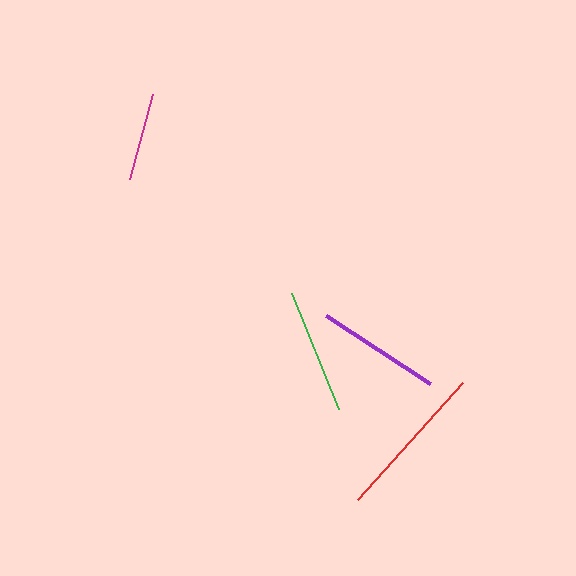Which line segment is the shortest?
The magenta line is the shortest at approximately 89 pixels.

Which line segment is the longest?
The red line is the longest at approximately 158 pixels.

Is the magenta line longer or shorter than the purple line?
The purple line is longer than the magenta line.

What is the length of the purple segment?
The purple segment is approximately 124 pixels long.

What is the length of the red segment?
The red segment is approximately 158 pixels long.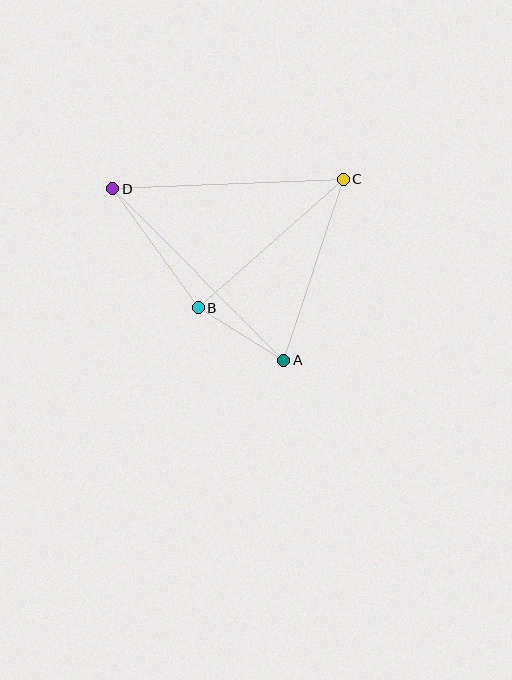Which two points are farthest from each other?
Points A and D are farthest from each other.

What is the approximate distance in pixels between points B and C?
The distance between B and C is approximately 194 pixels.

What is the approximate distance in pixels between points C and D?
The distance between C and D is approximately 230 pixels.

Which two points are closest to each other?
Points A and B are closest to each other.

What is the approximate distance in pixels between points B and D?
The distance between B and D is approximately 146 pixels.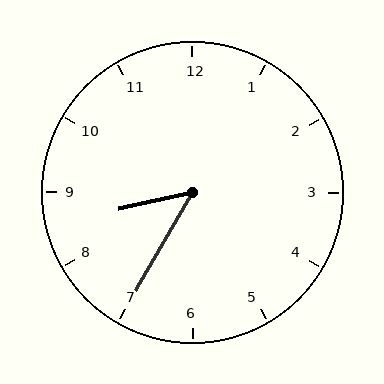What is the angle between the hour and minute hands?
Approximately 48 degrees.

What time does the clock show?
8:35.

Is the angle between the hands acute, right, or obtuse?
It is acute.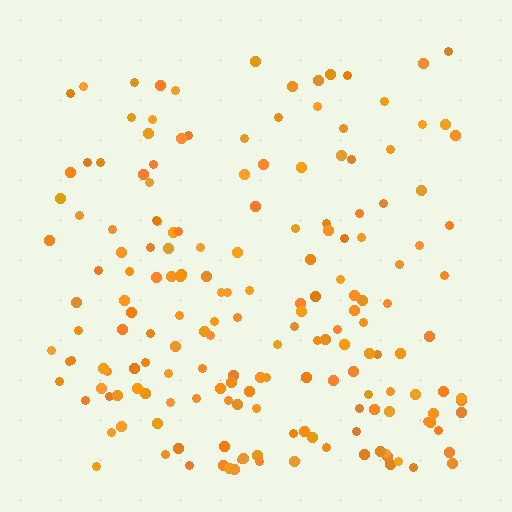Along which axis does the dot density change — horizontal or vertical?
Vertical.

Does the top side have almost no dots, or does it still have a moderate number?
Still a moderate number, just noticeably fewer than the bottom.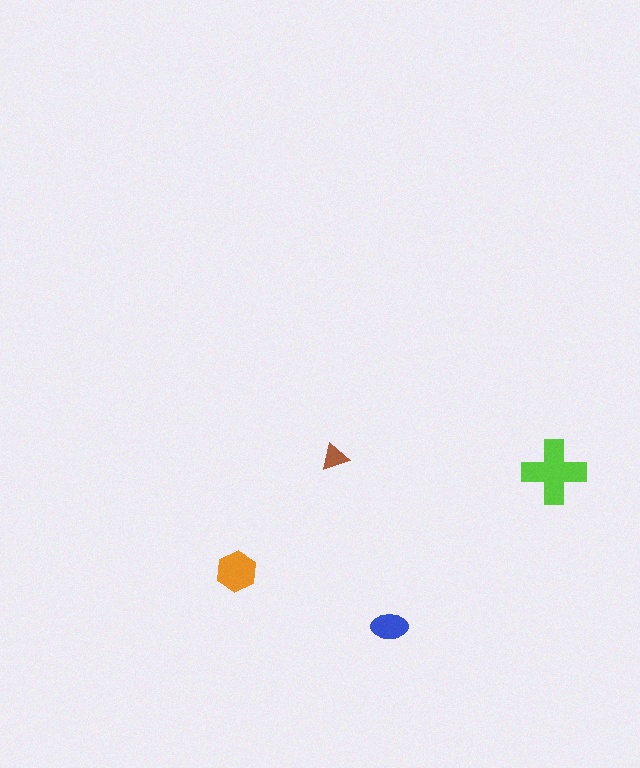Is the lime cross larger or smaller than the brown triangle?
Larger.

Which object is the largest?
The lime cross.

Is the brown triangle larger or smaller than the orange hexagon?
Smaller.